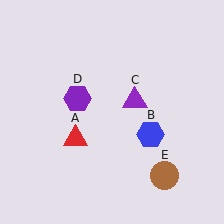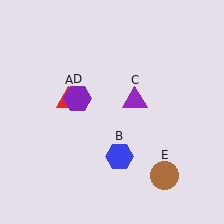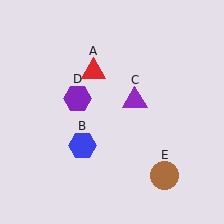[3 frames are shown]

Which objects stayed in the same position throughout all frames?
Purple triangle (object C) and purple hexagon (object D) and brown circle (object E) remained stationary.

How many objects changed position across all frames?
2 objects changed position: red triangle (object A), blue hexagon (object B).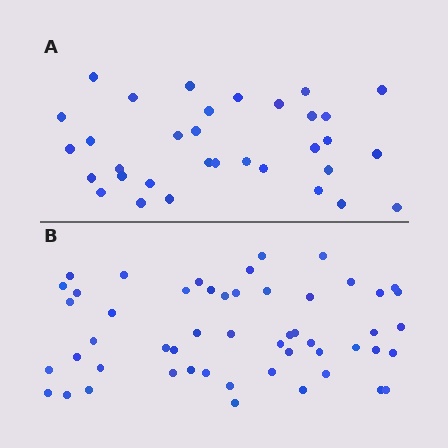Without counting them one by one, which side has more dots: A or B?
Region B (the bottom region) has more dots.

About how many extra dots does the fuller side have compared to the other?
Region B has approximately 20 more dots than region A.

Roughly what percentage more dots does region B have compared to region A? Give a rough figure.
About 60% more.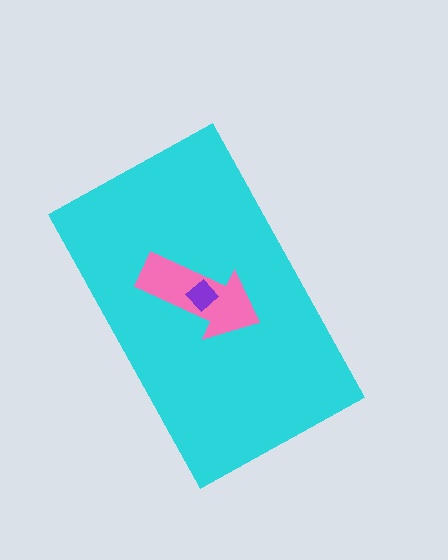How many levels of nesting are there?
3.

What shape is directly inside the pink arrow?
The purple diamond.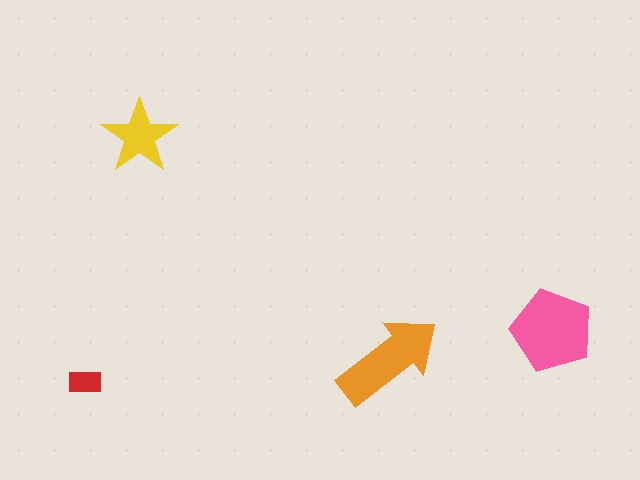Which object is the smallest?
The red rectangle.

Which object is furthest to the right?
The pink pentagon is rightmost.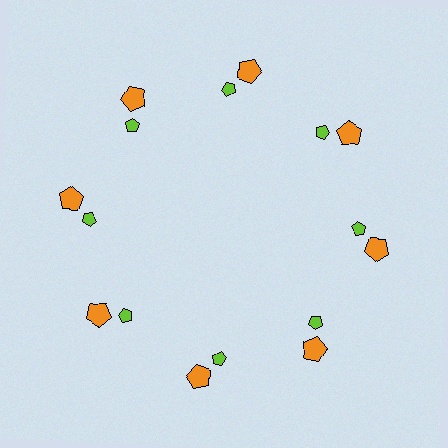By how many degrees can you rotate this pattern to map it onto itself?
The pattern maps onto itself every 45 degrees of rotation.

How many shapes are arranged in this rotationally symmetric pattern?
There are 16 shapes, arranged in 8 groups of 2.